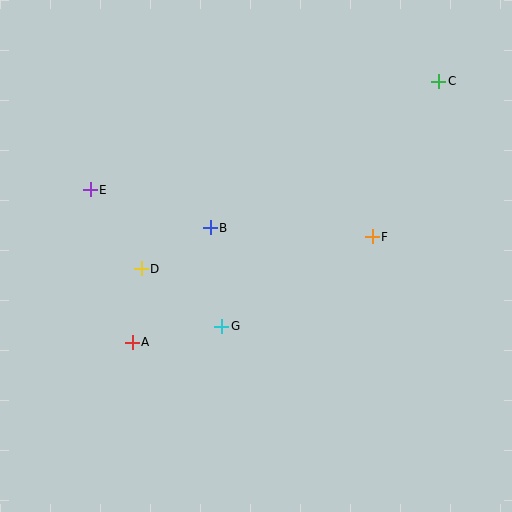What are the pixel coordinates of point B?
Point B is at (210, 228).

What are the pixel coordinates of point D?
Point D is at (141, 269).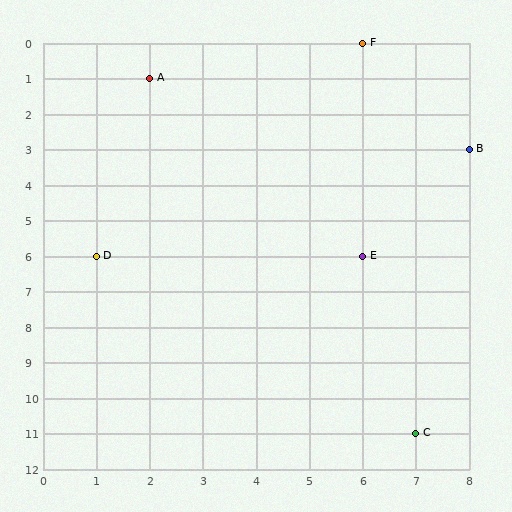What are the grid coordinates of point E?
Point E is at grid coordinates (6, 6).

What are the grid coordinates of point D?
Point D is at grid coordinates (1, 6).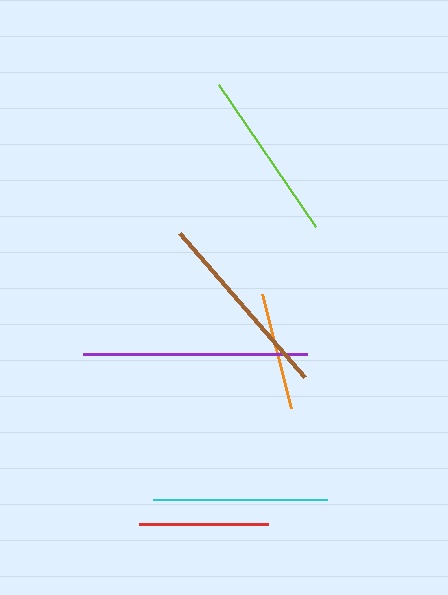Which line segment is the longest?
The purple line is the longest at approximately 224 pixels.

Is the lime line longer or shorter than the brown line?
The brown line is longer than the lime line.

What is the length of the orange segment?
The orange segment is approximately 117 pixels long.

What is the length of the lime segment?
The lime segment is approximately 172 pixels long.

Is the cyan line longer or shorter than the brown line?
The brown line is longer than the cyan line.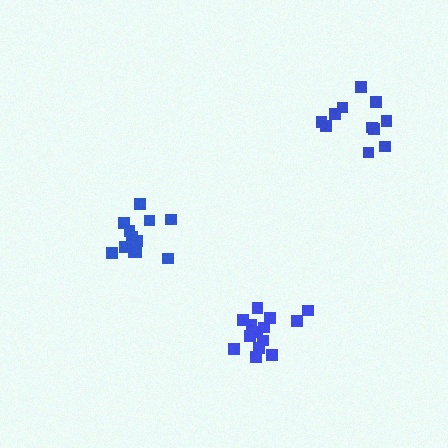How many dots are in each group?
Group 1: 11 dots, Group 2: 12 dots, Group 3: 14 dots (37 total).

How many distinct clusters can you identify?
There are 3 distinct clusters.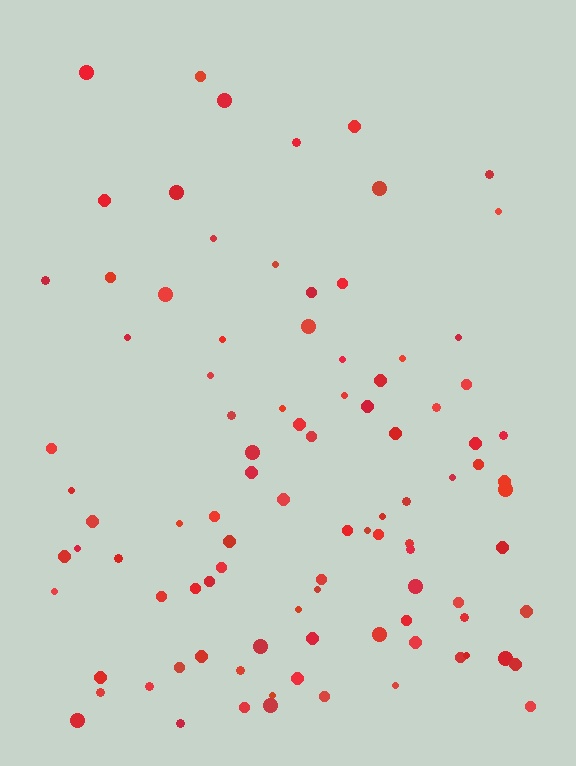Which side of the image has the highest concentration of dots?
The bottom.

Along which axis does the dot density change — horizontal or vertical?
Vertical.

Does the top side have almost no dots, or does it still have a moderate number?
Still a moderate number, just noticeably fewer than the bottom.